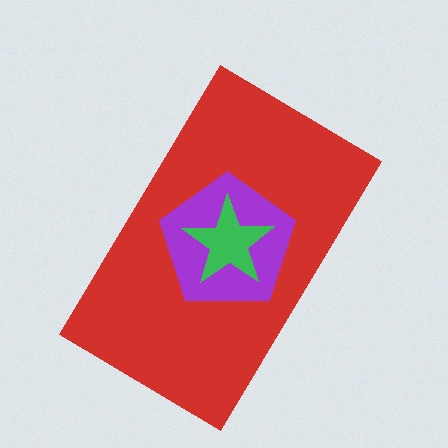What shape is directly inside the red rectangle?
The purple pentagon.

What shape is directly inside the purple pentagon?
The green star.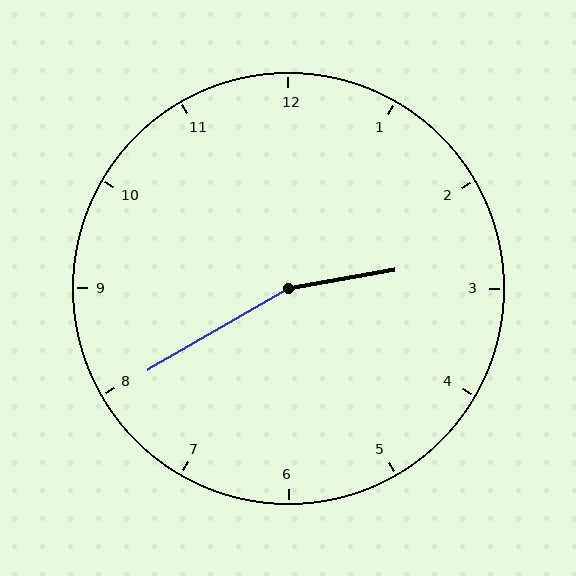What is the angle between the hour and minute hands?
Approximately 160 degrees.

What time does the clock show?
2:40.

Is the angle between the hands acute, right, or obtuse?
It is obtuse.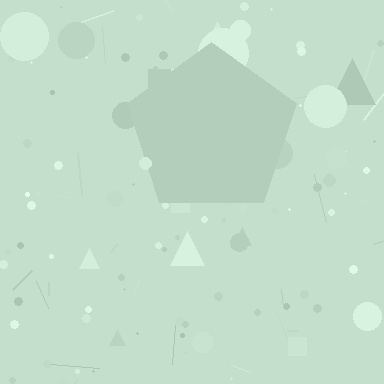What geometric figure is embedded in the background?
A pentagon is embedded in the background.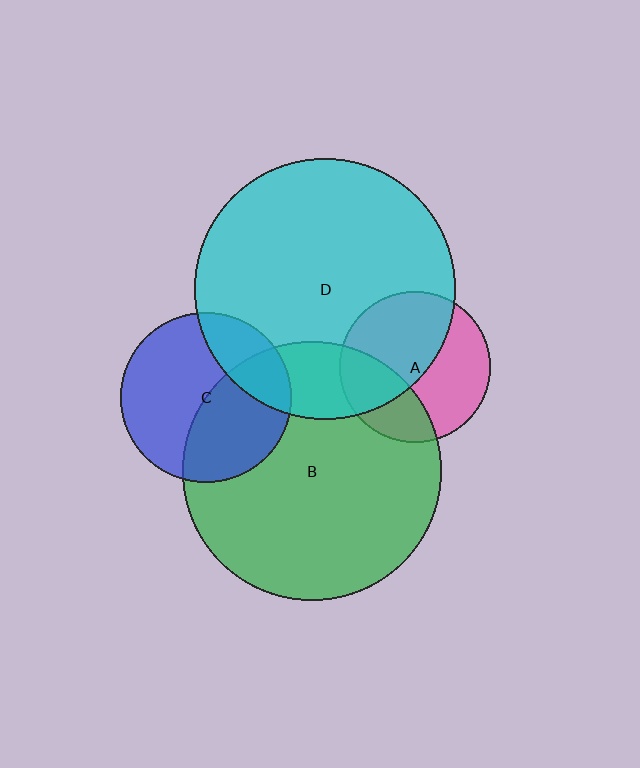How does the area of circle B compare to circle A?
Approximately 2.9 times.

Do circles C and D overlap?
Yes.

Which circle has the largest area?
Circle D (cyan).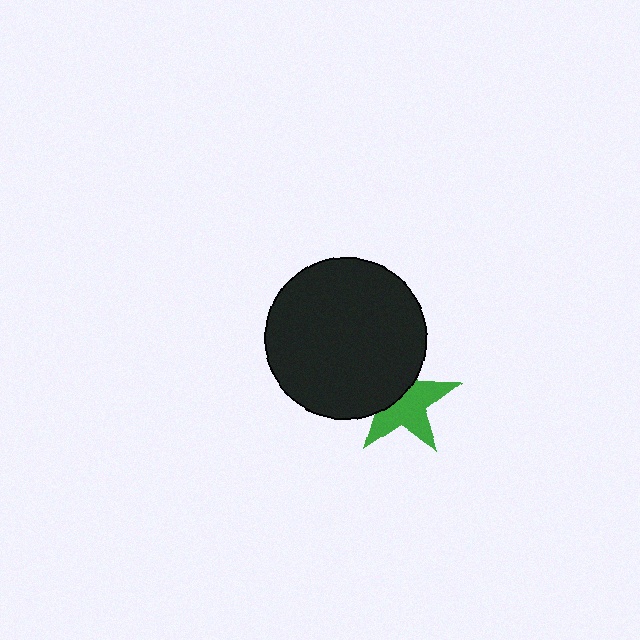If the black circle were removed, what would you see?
You would see the complete green star.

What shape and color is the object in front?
The object in front is a black circle.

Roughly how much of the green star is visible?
About half of it is visible (roughly 59%).